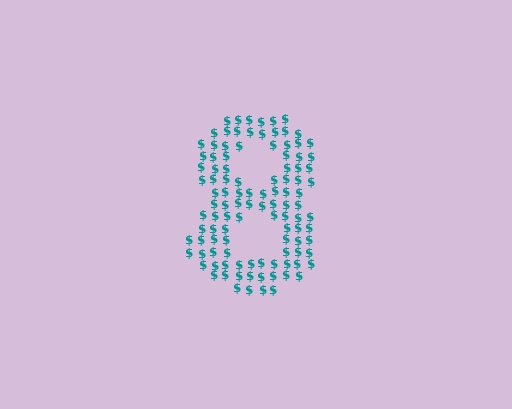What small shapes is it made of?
It is made of small dollar signs.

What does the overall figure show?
The overall figure shows the digit 8.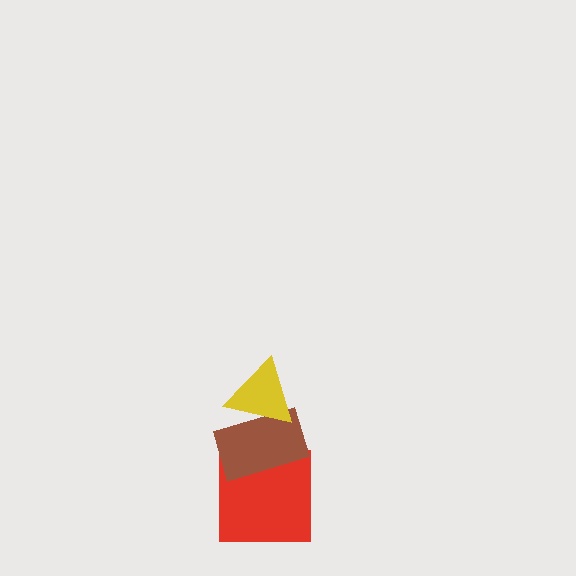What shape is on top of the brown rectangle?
The yellow triangle is on top of the brown rectangle.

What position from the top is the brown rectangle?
The brown rectangle is 2nd from the top.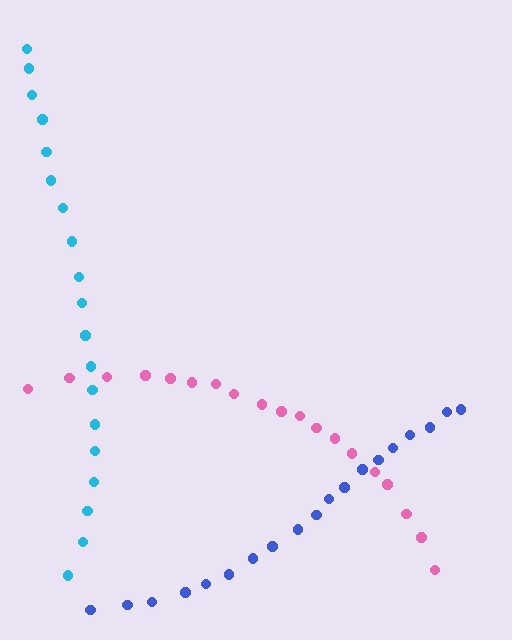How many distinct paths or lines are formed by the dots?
There are 3 distinct paths.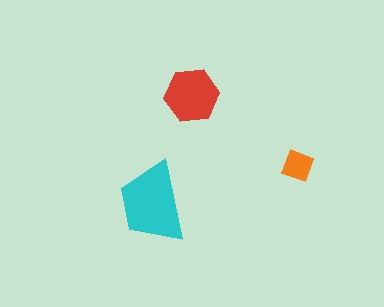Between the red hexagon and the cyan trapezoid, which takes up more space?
The cyan trapezoid.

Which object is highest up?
The red hexagon is topmost.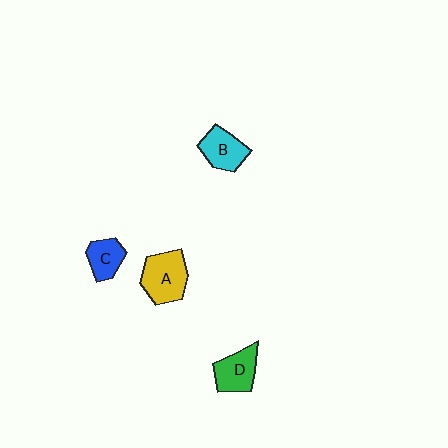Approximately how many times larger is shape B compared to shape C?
Approximately 1.2 times.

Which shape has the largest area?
Shape A (yellow).